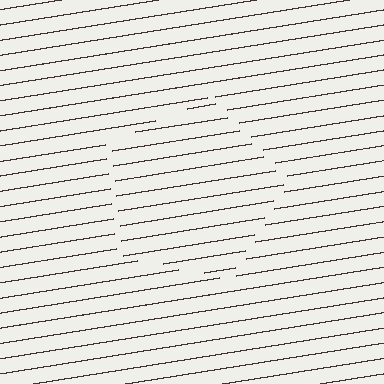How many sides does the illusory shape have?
5 sides — the line-ends trace a pentagon.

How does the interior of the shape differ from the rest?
The interior of the shape contains the same grating, shifted by half a period — the contour is defined by the phase discontinuity where line-ends from the inner and outer gratings abut.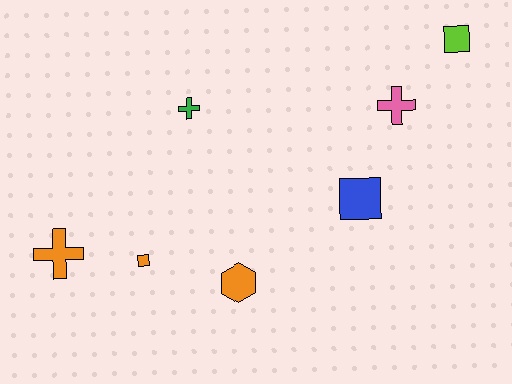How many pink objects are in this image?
There is 1 pink object.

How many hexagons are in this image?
There is 1 hexagon.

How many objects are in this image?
There are 7 objects.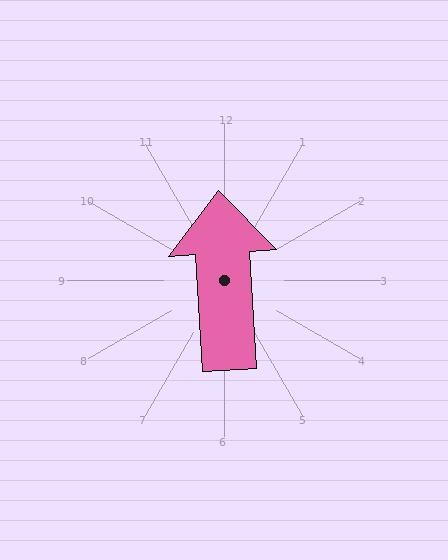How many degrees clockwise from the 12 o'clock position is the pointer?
Approximately 356 degrees.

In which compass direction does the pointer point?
North.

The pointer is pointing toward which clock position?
Roughly 12 o'clock.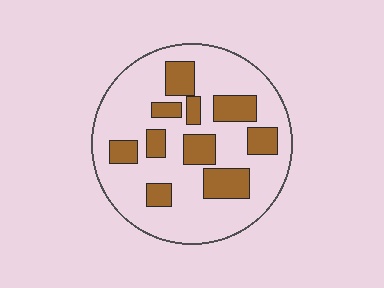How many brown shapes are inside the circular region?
10.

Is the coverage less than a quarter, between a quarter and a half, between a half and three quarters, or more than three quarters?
Between a quarter and a half.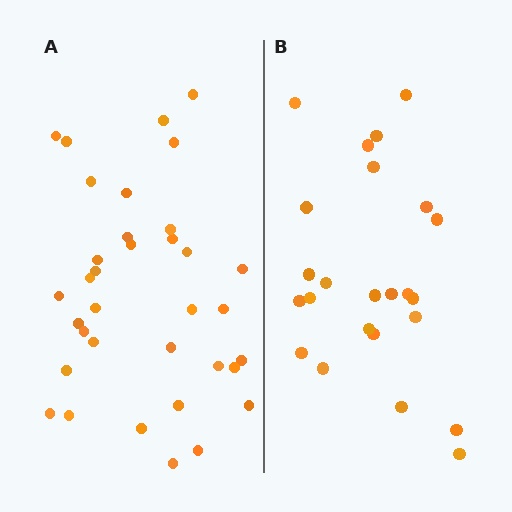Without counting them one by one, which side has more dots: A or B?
Region A (the left region) has more dots.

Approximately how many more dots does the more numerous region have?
Region A has roughly 12 or so more dots than region B.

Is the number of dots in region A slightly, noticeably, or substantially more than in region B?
Region A has substantially more. The ratio is roughly 1.5 to 1.